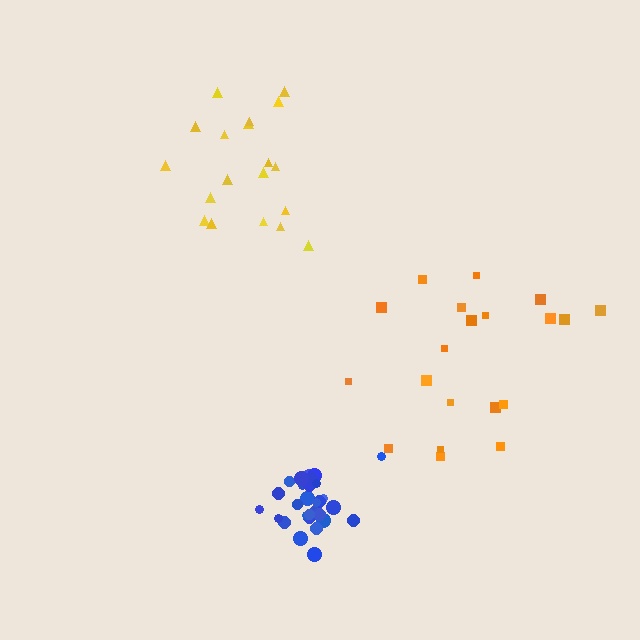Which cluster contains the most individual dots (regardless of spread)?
Blue (29).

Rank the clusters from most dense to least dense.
blue, yellow, orange.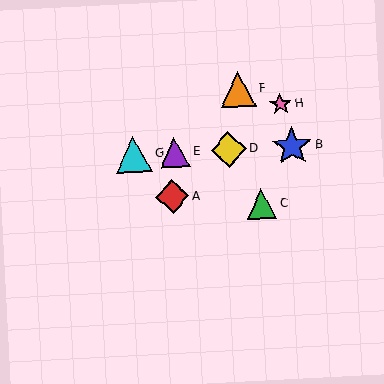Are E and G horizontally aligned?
Yes, both are at y≈152.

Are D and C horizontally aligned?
No, D is at y≈150 and C is at y≈204.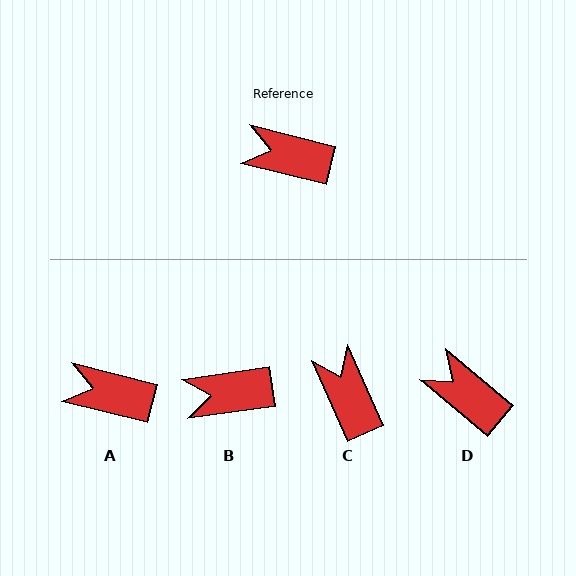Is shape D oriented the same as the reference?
No, it is off by about 26 degrees.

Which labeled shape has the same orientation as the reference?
A.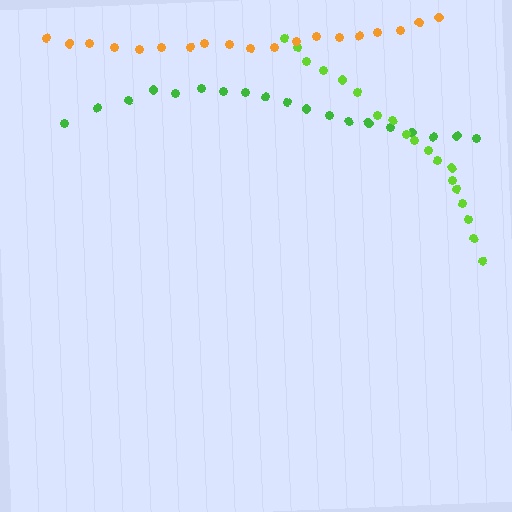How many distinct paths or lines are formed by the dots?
There are 3 distinct paths.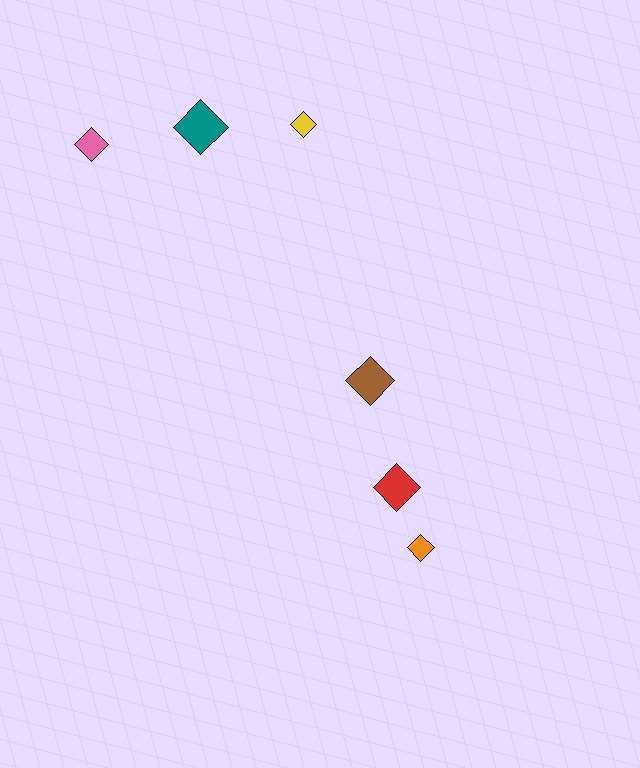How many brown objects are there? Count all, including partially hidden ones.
There is 1 brown object.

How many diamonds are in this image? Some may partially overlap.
There are 6 diamonds.